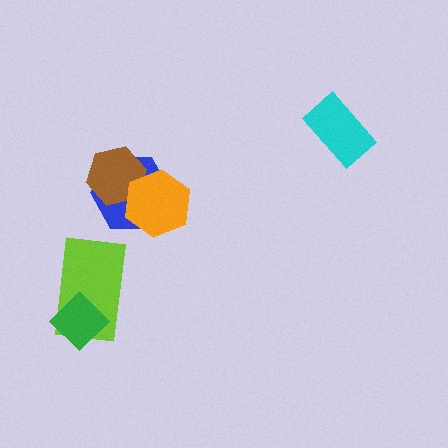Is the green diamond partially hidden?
No, no other shape covers it.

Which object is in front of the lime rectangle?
The green diamond is in front of the lime rectangle.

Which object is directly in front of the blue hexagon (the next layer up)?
The brown hexagon is directly in front of the blue hexagon.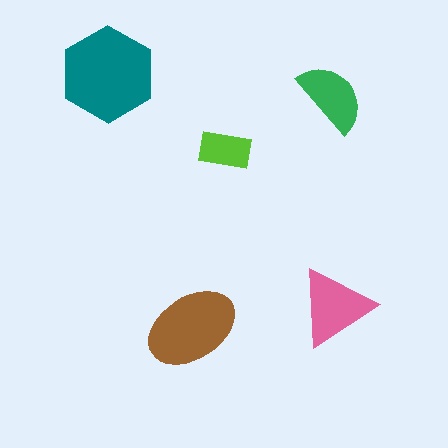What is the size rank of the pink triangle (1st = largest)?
3rd.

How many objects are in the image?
There are 5 objects in the image.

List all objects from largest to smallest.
The teal hexagon, the brown ellipse, the pink triangle, the green semicircle, the lime rectangle.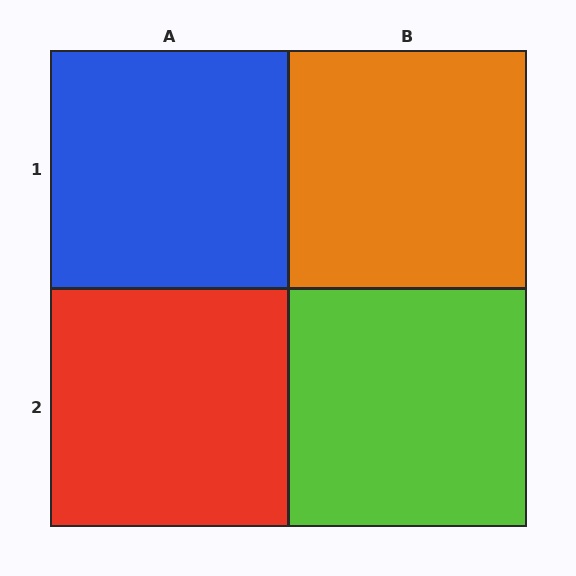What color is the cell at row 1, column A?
Blue.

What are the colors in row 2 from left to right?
Red, lime.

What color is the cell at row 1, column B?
Orange.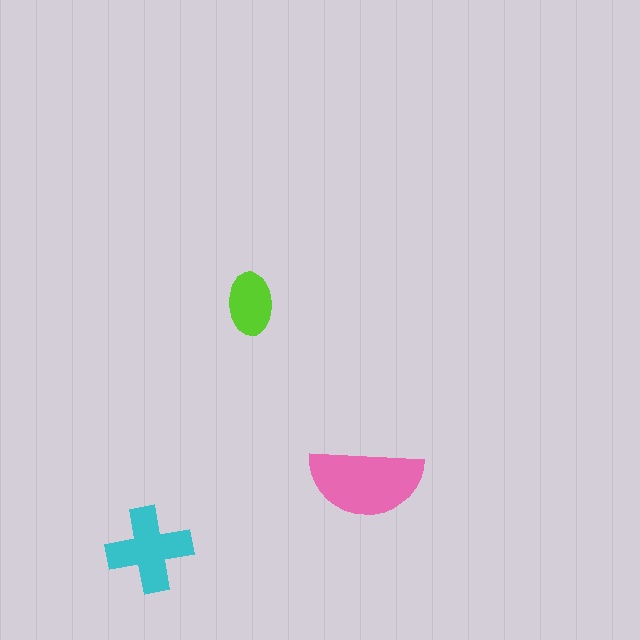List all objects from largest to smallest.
The pink semicircle, the cyan cross, the lime ellipse.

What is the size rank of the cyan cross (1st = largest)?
2nd.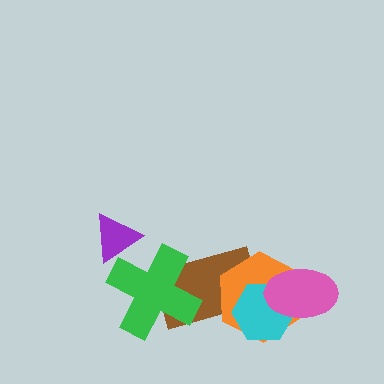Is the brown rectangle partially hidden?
Yes, it is partially covered by another shape.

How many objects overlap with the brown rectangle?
3 objects overlap with the brown rectangle.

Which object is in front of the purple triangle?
The green cross is in front of the purple triangle.